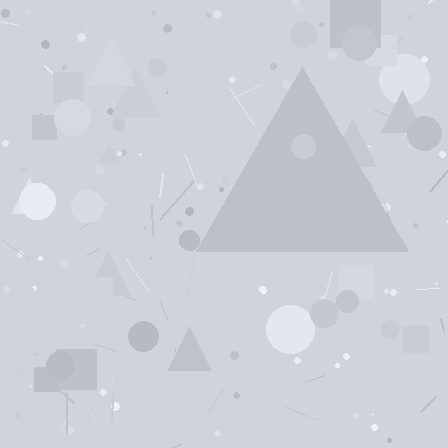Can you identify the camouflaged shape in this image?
The camouflaged shape is a triangle.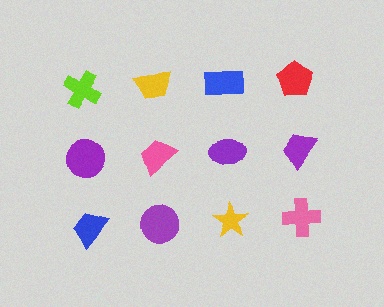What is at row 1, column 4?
A red pentagon.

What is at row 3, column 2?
A purple circle.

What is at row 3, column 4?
A pink cross.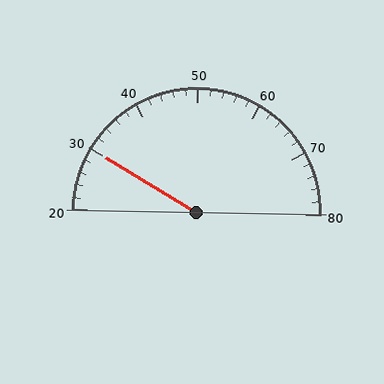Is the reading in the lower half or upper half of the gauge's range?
The reading is in the lower half of the range (20 to 80).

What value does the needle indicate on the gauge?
The needle indicates approximately 30.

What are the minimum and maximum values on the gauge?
The gauge ranges from 20 to 80.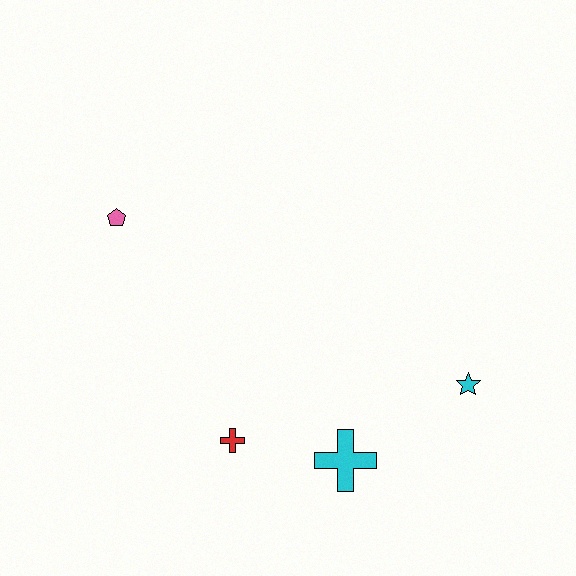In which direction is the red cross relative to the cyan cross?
The red cross is to the left of the cyan cross.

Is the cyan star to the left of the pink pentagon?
No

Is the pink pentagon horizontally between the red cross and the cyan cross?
No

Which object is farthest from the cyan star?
The pink pentagon is farthest from the cyan star.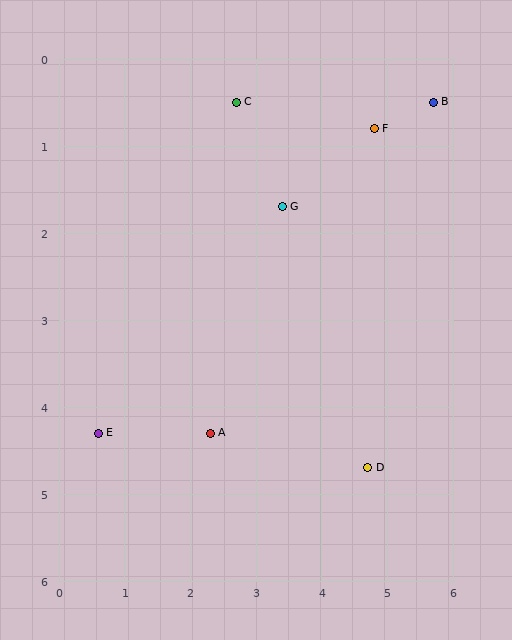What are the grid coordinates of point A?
Point A is at approximately (2.3, 4.3).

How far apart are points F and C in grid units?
Points F and C are about 2.1 grid units apart.